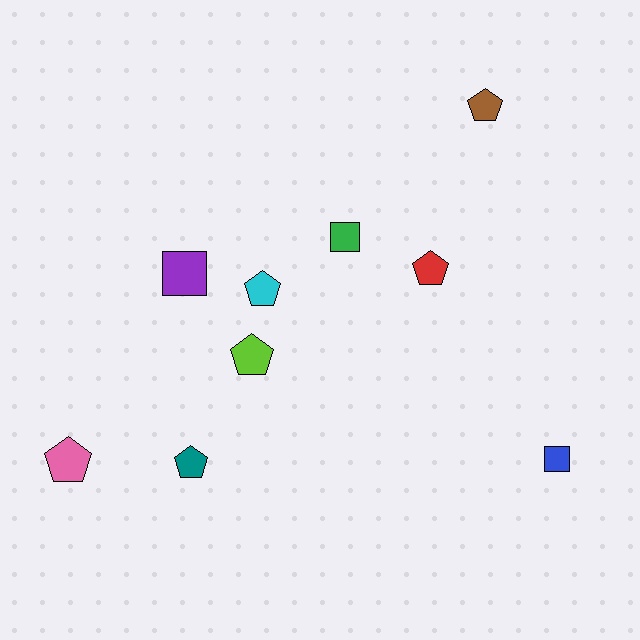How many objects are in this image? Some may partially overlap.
There are 9 objects.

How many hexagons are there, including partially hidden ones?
There are no hexagons.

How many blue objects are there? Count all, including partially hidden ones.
There is 1 blue object.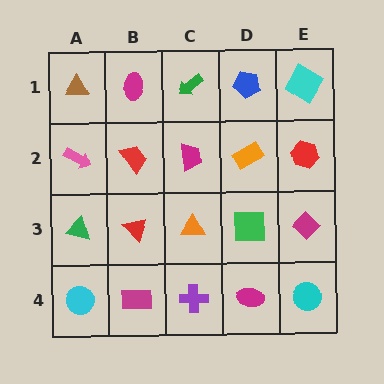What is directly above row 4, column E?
A magenta diamond.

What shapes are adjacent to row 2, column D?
A blue pentagon (row 1, column D), a green square (row 3, column D), a magenta trapezoid (row 2, column C), a red hexagon (row 2, column E).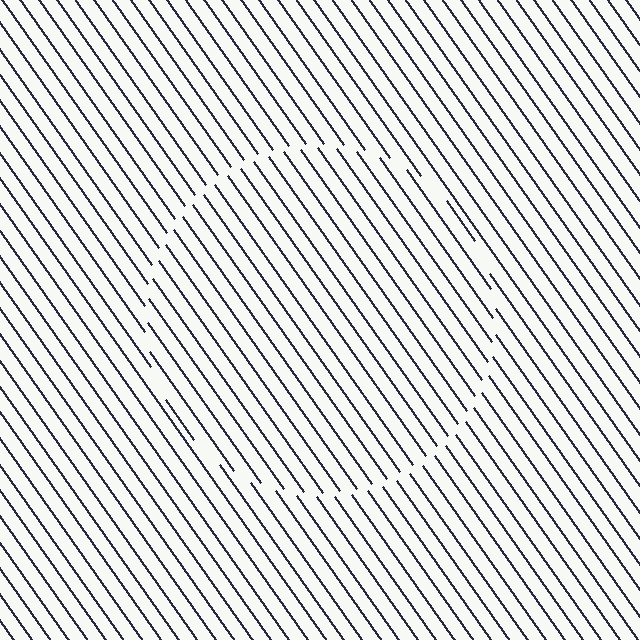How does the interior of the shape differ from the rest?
The interior of the shape contains the same grating, shifted by half a period — the contour is defined by the phase discontinuity where line-ends from the inner and outer gratings abut.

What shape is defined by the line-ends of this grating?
An illusory circle. The interior of the shape contains the same grating, shifted by half a period — the contour is defined by the phase discontinuity where line-ends from the inner and outer gratings abut.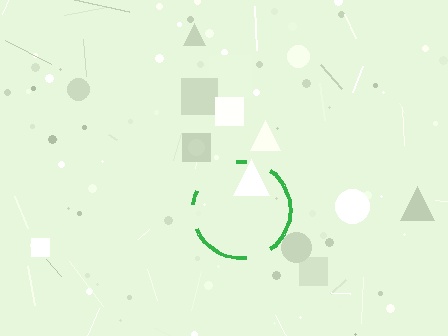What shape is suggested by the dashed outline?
The dashed outline suggests a circle.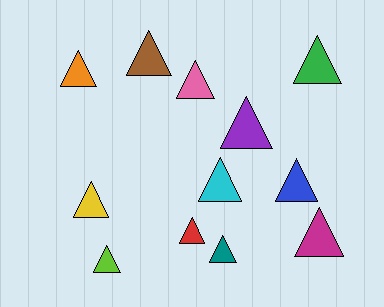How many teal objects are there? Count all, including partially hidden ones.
There is 1 teal object.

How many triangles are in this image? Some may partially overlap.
There are 12 triangles.